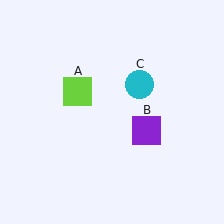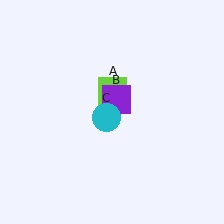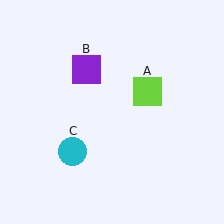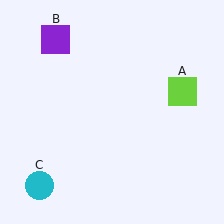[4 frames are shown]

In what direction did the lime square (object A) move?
The lime square (object A) moved right.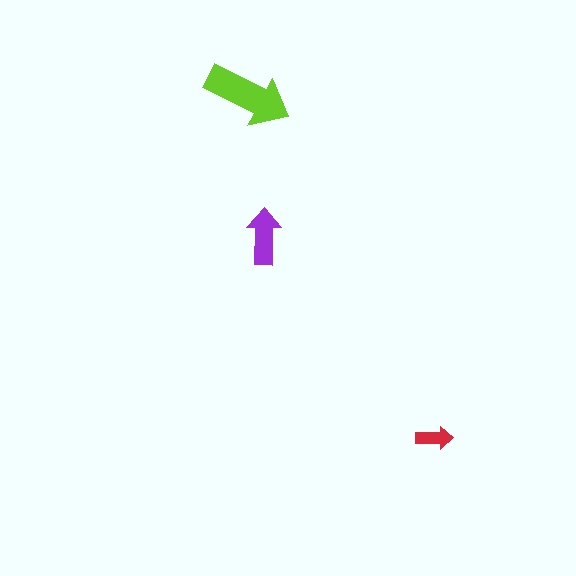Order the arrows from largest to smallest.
the lime one, the purple one, the red one.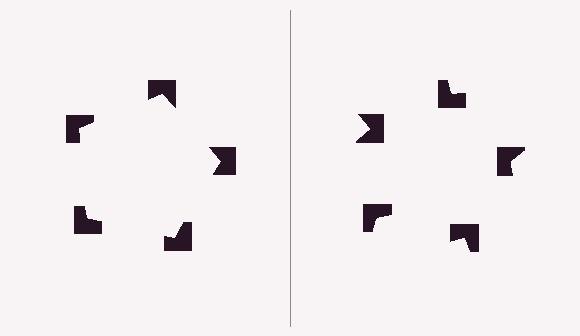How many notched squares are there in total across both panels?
10 — 5 on each side.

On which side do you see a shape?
An illusory pentagon appears on the left side. On the right side the wedge cuts are rotated, so no coherent shape forms.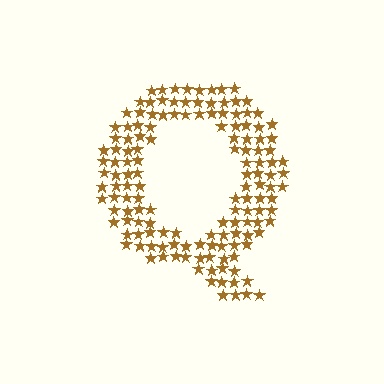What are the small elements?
The small elements are stars.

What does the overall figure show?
The overall figure shows the letter Q.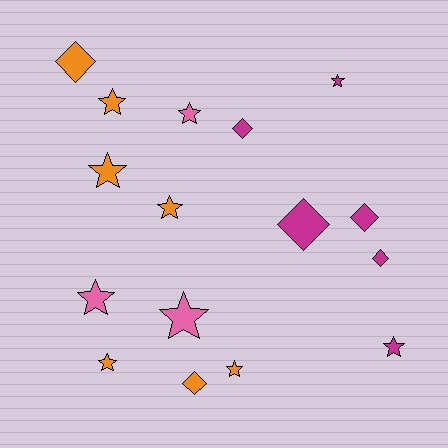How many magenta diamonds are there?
There are 4 magenta diamonds.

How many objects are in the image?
There are 16 objects.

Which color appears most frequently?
Orange, with 7 objects.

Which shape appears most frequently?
Star, with 10 objects.